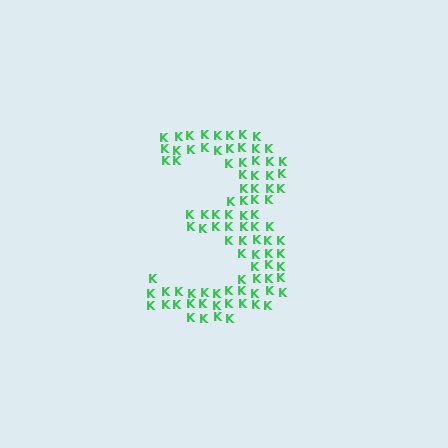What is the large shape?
The large shape is the digit 3.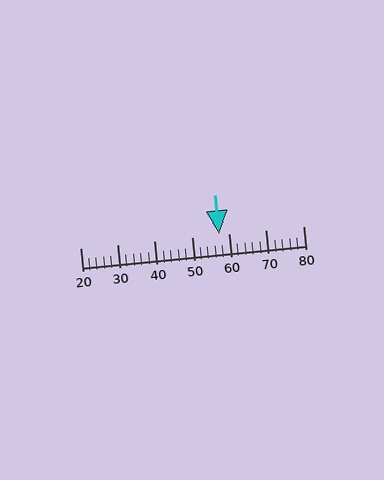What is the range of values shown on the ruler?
The ruler shows values from 20 to 80.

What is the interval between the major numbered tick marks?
The major tick marks are spaced 10 units apart.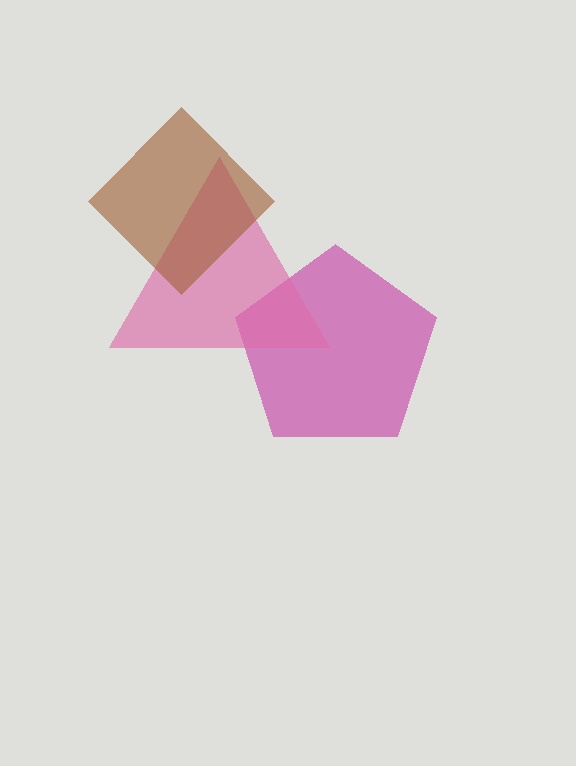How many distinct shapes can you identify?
There are 3 distinct shapes: a magenta pentagon, a pink triangle, a brown diamond.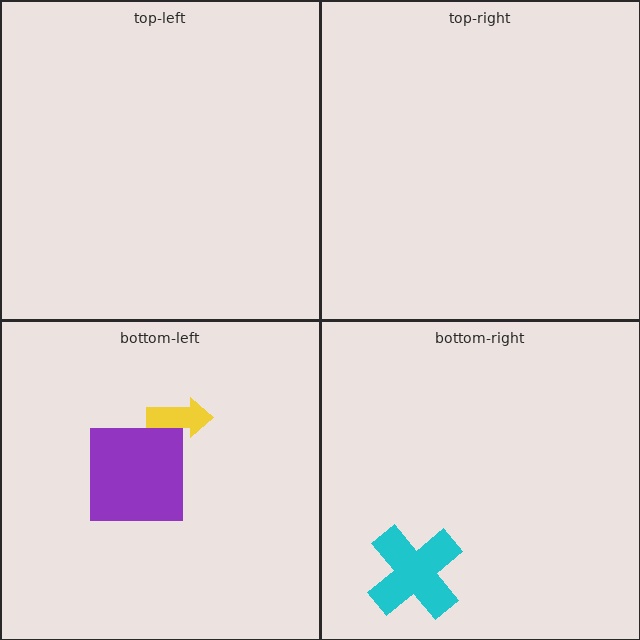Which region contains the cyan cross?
The bottom-right region.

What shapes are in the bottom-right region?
The cyan cross.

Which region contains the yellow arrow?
The bottom-left region.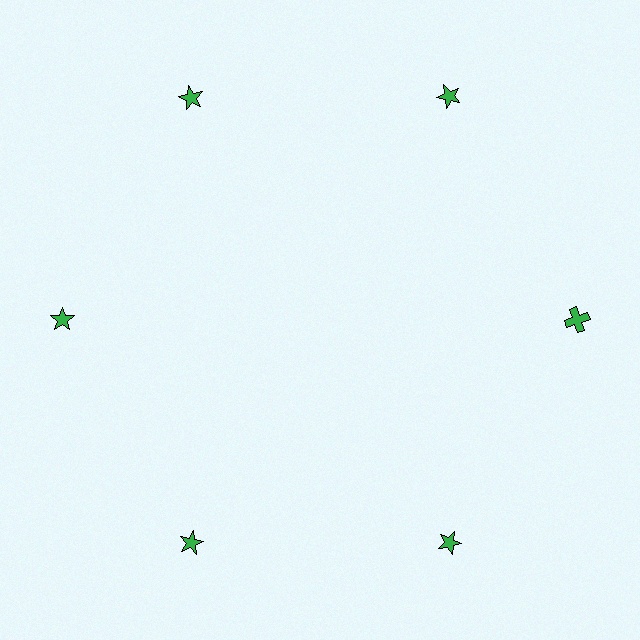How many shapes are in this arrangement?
There are 6 shapes arranged in a ring pattern.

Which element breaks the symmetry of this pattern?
The green cross at roughly the 3 o'clock position breaks the symmetry. All other shapes are green stars.